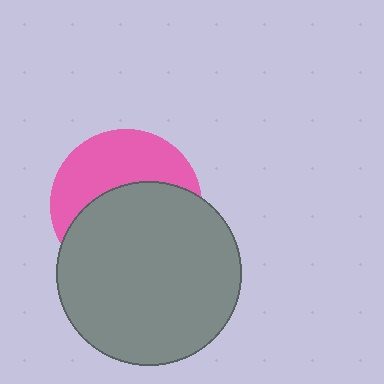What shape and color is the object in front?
The object in front is a gray circle.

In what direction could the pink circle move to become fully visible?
The pink circle could move up. That would shift it out from behind the gray circle entirely.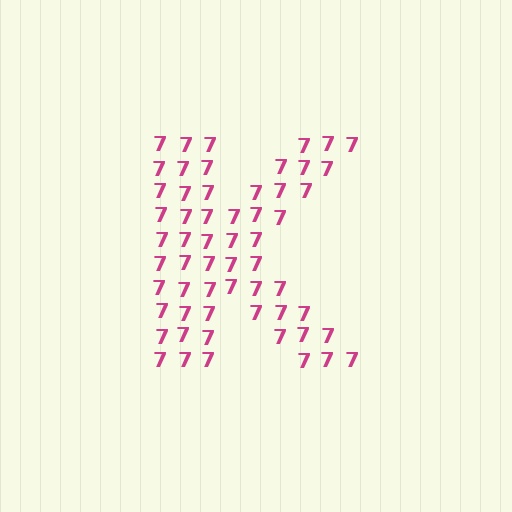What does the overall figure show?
The overall figure shows the letter K.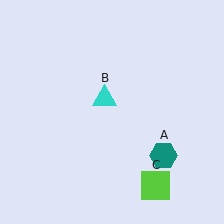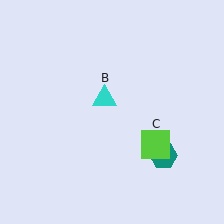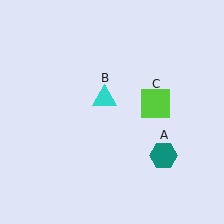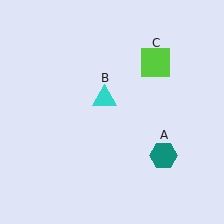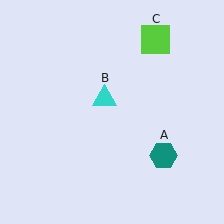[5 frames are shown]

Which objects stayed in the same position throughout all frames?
Teal hexagon (object A) and cyan triangle (object B) remained stationary.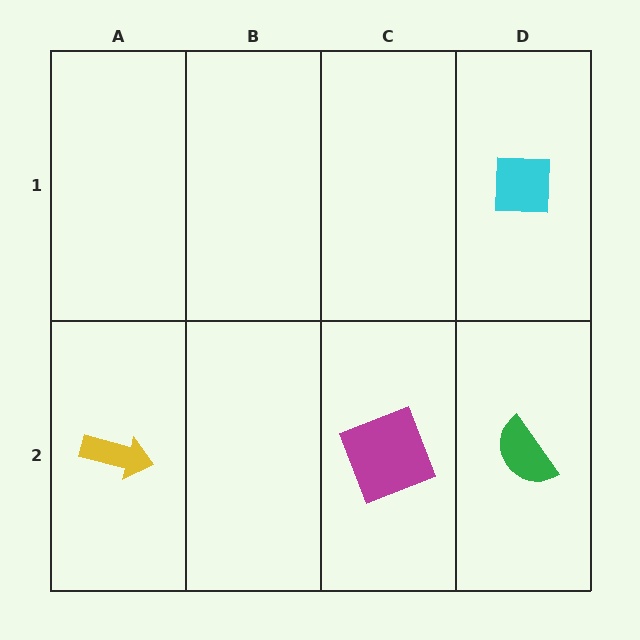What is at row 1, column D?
A cyan square.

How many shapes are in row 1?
1 shape.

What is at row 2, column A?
A yellow arrow.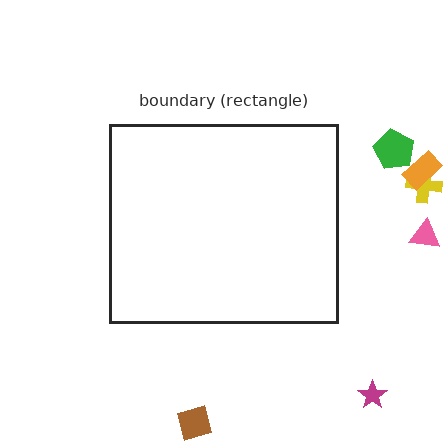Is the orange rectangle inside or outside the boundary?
Outside.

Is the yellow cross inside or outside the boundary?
Outside.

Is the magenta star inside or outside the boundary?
Outside.